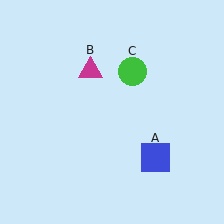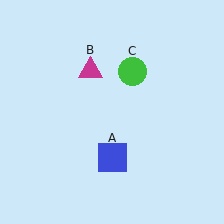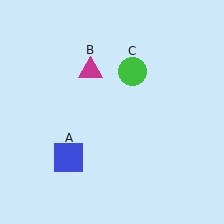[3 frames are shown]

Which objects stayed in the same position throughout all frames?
Magenta triangle (object B) and green circle (object C) remained stationary.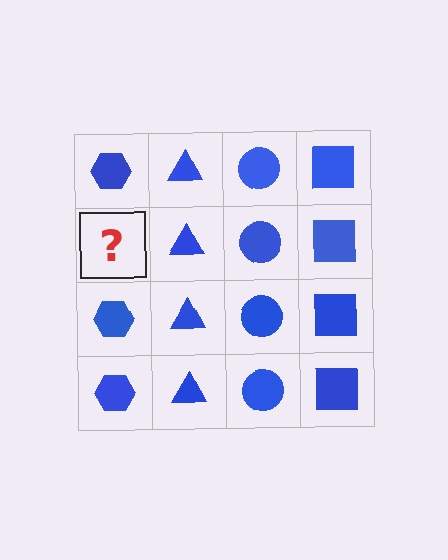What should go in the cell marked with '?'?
The missing cell should contain a blue hexagon.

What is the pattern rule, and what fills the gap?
The rule is that each column has a consistent shape. The gap should be filled with a blue hexagon.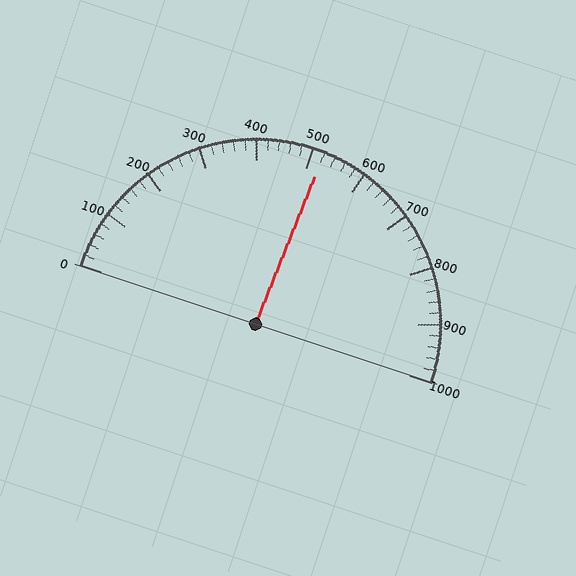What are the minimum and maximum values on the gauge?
The gauge ranges from 0 to 1000.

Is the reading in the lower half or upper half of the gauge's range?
The reading is in the upper half of the range (0 to 1000).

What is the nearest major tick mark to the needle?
The nearest major tick mark is 500.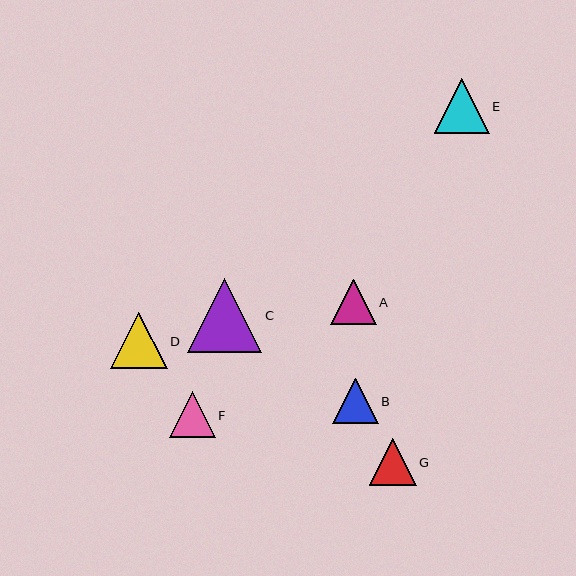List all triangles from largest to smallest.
From largest to smallest: C, D, E, G, F, A, B.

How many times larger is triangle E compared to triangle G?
Triangle E is approximately 1.2 times the size of triangle G.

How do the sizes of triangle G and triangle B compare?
Triangle G and triangle B are approximately the same size.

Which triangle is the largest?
Triangle C is the largest with a size of approximately 74 pixels.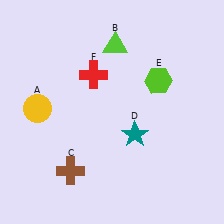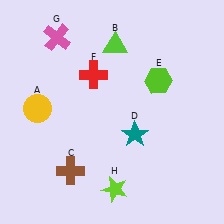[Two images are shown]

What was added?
A pink cross (G), a lime star (H) were added in Image 2.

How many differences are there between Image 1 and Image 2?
There are 2 differences between the two images.